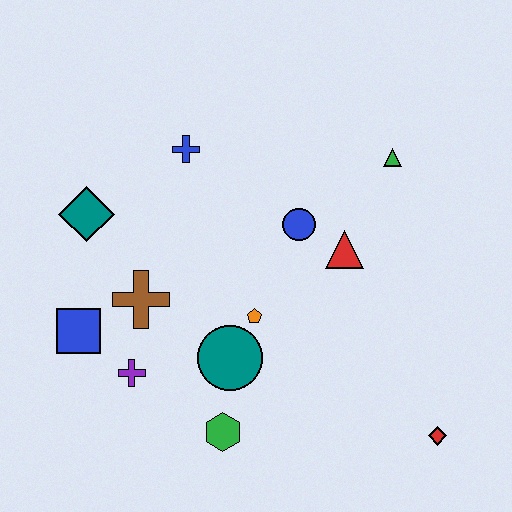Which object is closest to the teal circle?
The orange pentagon is closest to the teal circle.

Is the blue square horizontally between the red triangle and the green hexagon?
No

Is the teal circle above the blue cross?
No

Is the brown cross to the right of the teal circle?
No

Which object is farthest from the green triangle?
The blue square is farthest from the green triangle.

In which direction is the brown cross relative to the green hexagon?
The brown cross is above the green hexagon.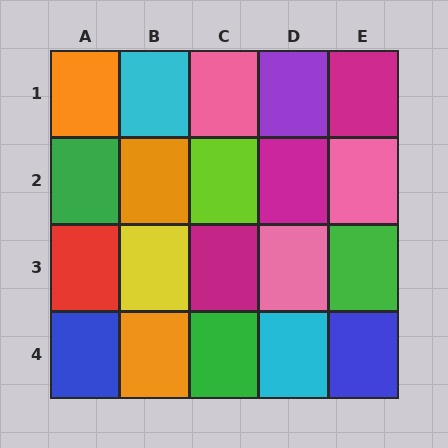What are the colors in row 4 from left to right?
Blue, orange, green, cyan, blue.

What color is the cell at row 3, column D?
Pink.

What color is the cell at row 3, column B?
Yellow.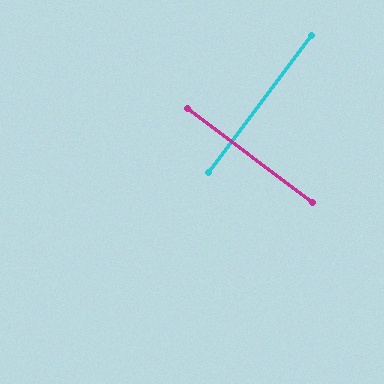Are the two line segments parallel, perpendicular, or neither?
Perpendicular — they meet at approximately 90°.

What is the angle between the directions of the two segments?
Approximately 90 degrees.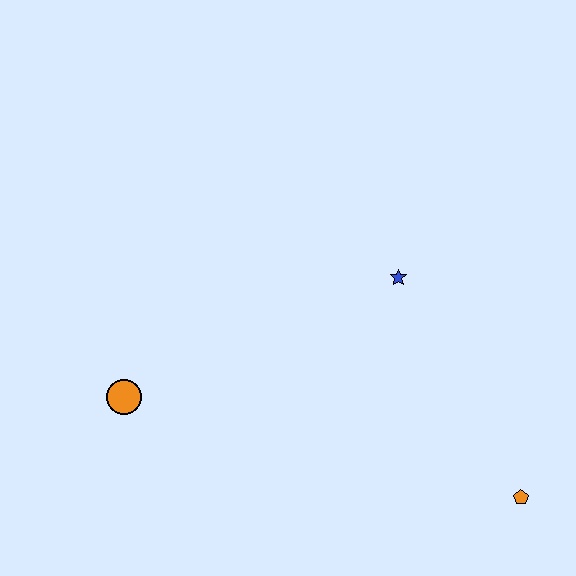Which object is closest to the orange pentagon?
The blue star is closest to the orange pentagon.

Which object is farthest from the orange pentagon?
The orange circle is farthest from the orange pentagon.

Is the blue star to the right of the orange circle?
Yes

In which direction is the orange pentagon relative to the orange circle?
The orange pentagon is to the right of the orange circle.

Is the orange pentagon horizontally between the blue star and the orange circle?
No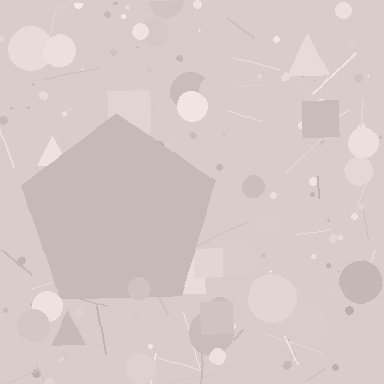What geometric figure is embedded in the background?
A pentagon is embedded in the background.